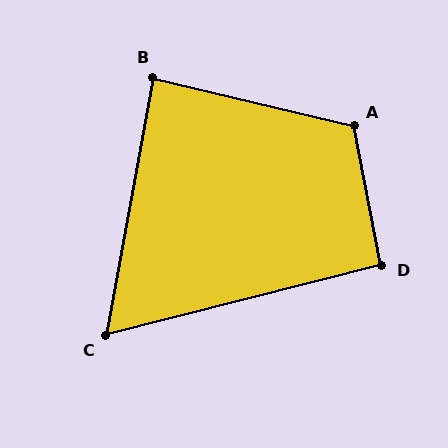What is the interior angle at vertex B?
Approximately 87 degrees (approximately right).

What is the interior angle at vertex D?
Approximately 93 degrees (approximately right).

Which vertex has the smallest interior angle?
C, at approximately 65 degrees.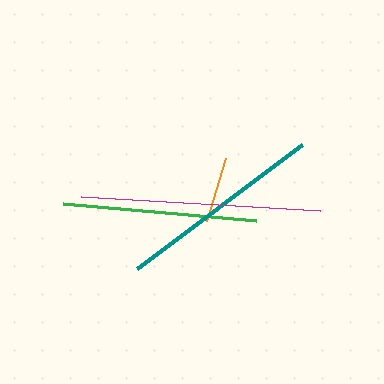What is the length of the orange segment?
The orange segment is approximately 66 pixels long.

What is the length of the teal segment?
The teal segment is approximately 206 pixels long.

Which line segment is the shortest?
The orange line is the shortest at approximately 66 pixels.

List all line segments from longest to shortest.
From longest to shortest: magenta, teal, green, orange.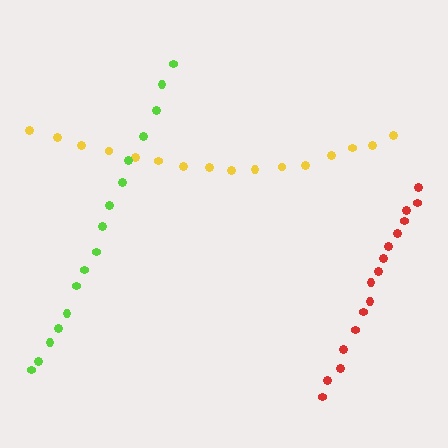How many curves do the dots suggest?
There are 3 distinct paths.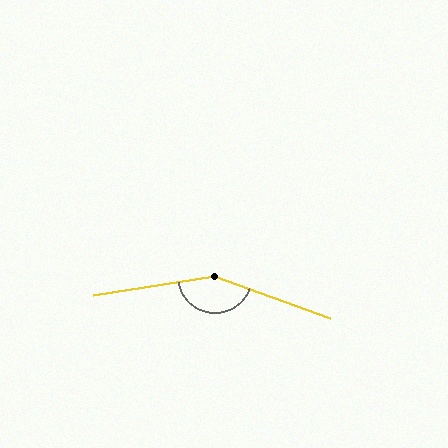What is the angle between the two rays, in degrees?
Approximately 151 degrees.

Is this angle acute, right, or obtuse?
It is obtuse.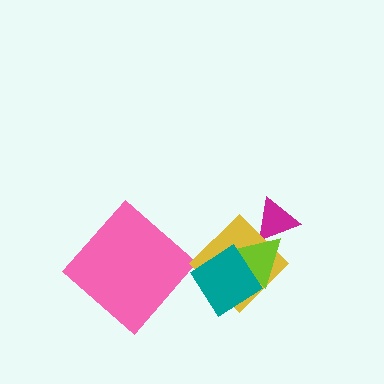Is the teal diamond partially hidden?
No, no other shape covers it.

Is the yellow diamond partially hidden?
Yes, it is partially covered by another shape.